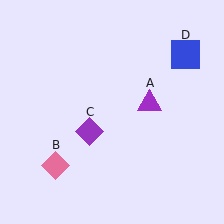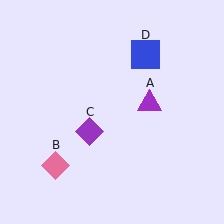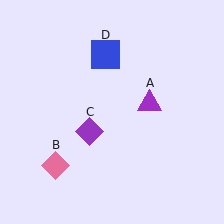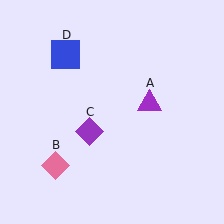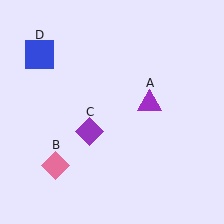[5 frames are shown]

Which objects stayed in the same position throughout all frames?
Purple triangle (object A) and pink diamond (object B) and purple diamond (object C) remained stationary.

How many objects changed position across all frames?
1 object changed position: blue square (object D).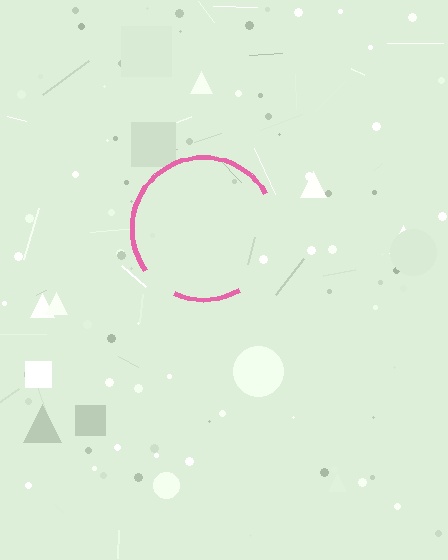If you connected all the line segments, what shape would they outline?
They would outline a circle.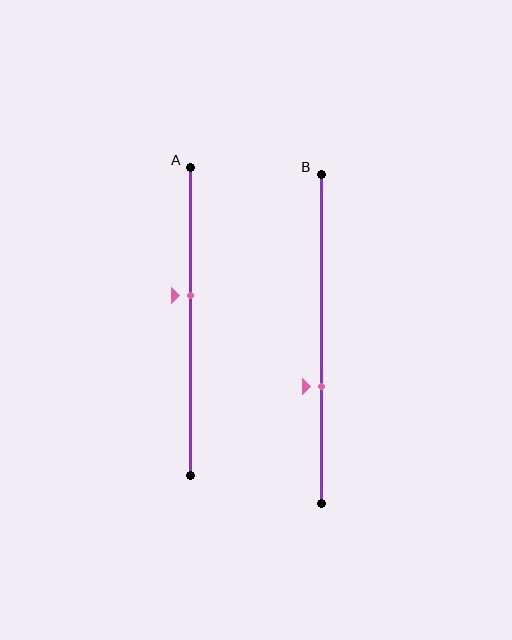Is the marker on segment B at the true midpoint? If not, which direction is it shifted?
No, the marker on segment B is shifted downward by about 14% of the segment length.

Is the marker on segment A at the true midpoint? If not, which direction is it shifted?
No, the marker on segment A is shifted upward by about 8% of the segment length.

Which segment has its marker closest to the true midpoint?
Segment A has its marker closest to the true midpoint.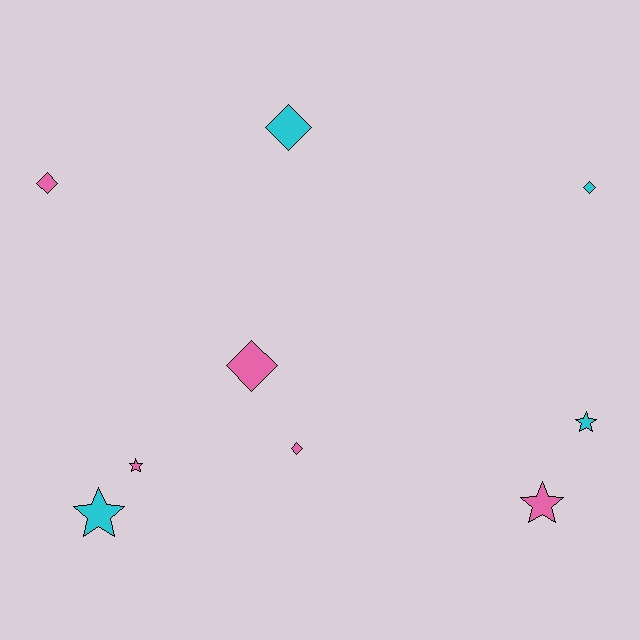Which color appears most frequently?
Pink, with 5 objects.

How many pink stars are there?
There are 2 pink stars.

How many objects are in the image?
There are 9 objects.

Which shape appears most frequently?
Diamond, with 5 objects.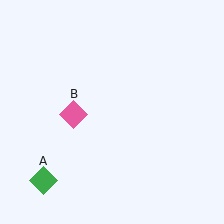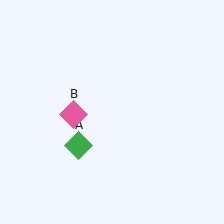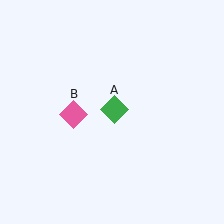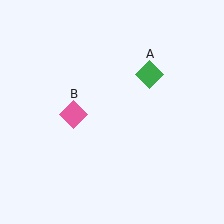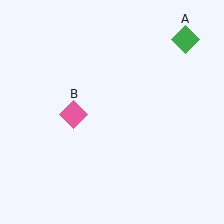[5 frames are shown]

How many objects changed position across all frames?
1 object changed position: green diamond (object A).